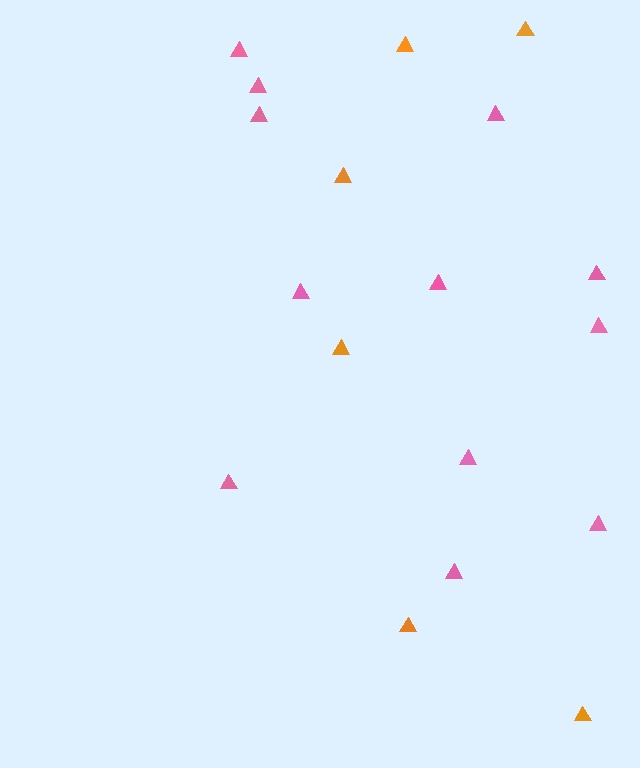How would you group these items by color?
There are 2 groups: one group of pink triangles (12) and one group of orange triangles (6).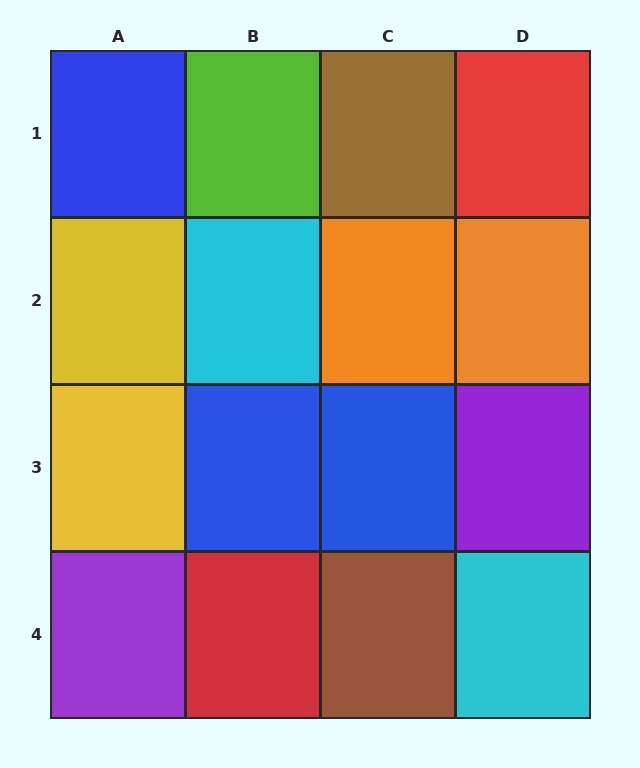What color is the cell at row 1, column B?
Lime.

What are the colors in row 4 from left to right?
Purple, red, brown, cyan.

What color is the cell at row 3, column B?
Blue.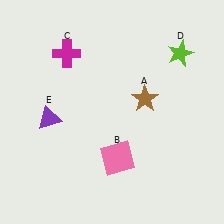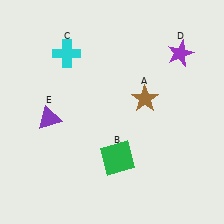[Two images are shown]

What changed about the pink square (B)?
In Image 1, B is pink. In Image 2, it changed to green.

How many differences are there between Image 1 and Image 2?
There are 3 differences between the two images.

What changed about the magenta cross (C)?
In Image 1, C is magenta. In Image 2, it changed to cyan.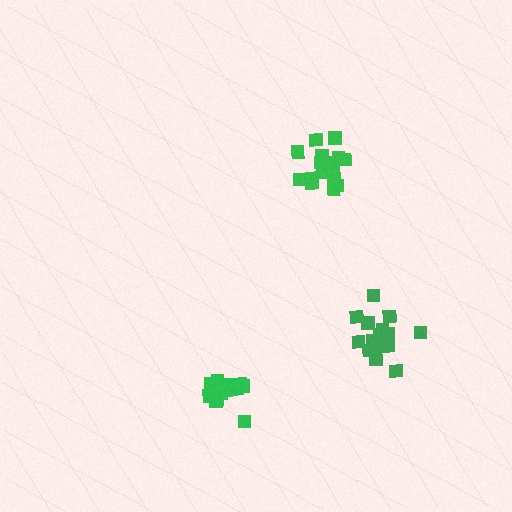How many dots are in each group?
Group 1: 18 dots, Group 2: 16 dots, Group 3: 17 dots (51 total).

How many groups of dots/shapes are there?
There are 3 groups.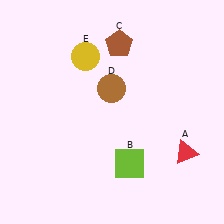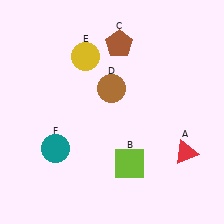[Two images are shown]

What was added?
A teal circle (F) was added in Image 2.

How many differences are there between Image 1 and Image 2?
There is 1 difference between the two images.